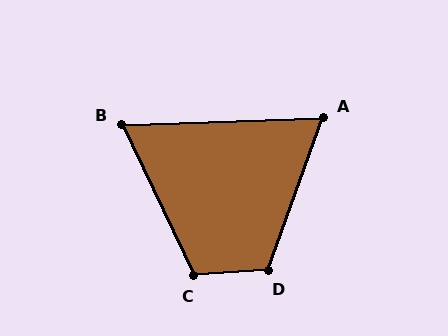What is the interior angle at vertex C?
Approximately 112 degrees (obtuse).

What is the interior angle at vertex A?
Approximately 68 degrees (acute).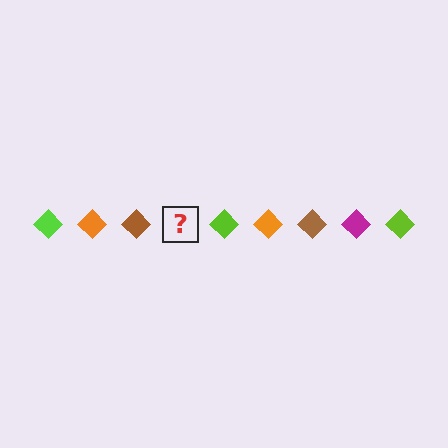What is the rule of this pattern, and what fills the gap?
The rule is that the pattern cycles through lime, orange, brown, magenta diamonds. The gap should be filled with a magenta diamond.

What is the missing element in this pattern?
The missing element is a magenta diamond.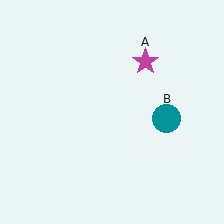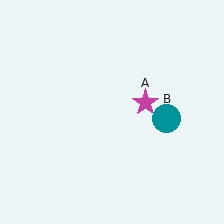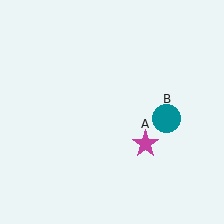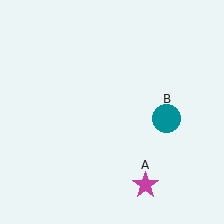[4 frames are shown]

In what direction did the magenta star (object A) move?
The magenta star (object A) moved down.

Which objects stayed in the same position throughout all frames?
Teal circle (object B) remained stationary.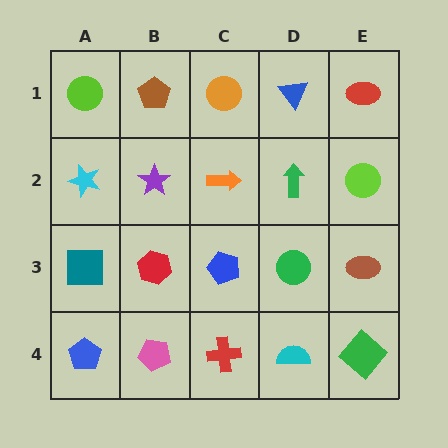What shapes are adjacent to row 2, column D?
A blue triangle (row 1, column D), a green circle (row 3, column D), an orange arrow (row 2, column C), a lime circle (row 2, column E).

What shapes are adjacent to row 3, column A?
A cyan star (row 2, column A), a blue pentagon (row 4, column A), a red hexagon (row 3, column B).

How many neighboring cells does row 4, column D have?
3.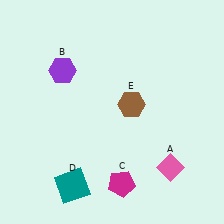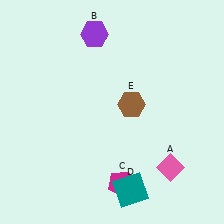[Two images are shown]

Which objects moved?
The objects that moved are: the purple hexagon (B), the teal square (D).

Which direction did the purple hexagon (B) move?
The purple hexagon (B) moved up.